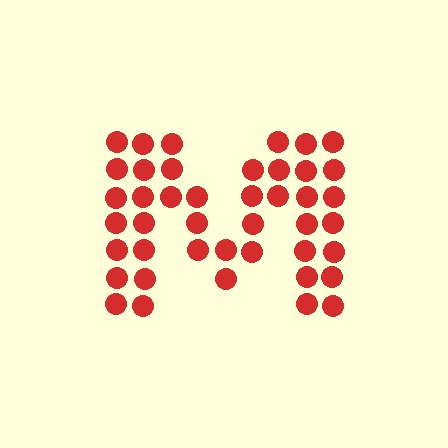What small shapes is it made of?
It is made of small circles.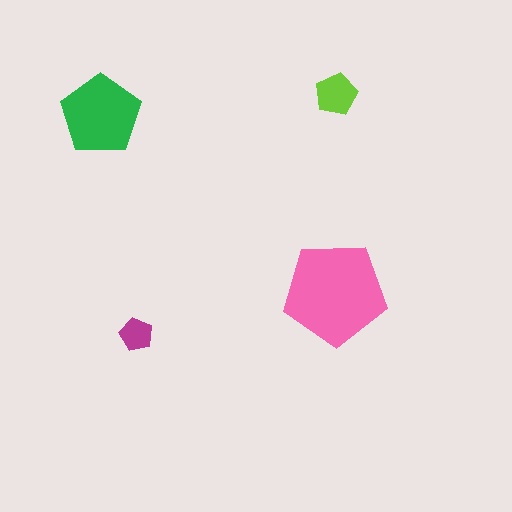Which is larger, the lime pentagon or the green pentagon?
The green one.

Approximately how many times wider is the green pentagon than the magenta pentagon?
About 2.5 times wider.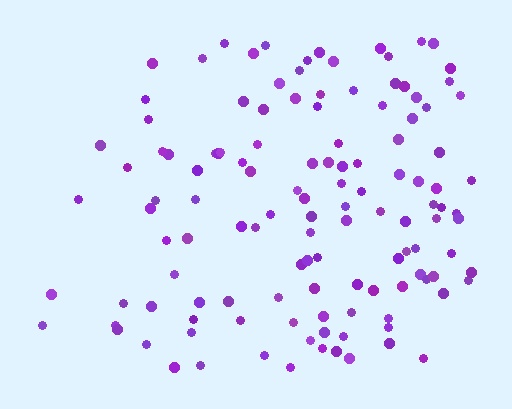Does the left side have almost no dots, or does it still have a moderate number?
Still a moderate number, just noticeably fewer than the right.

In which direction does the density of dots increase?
From left to right, with the right side densest.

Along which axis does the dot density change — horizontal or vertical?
Horizontal.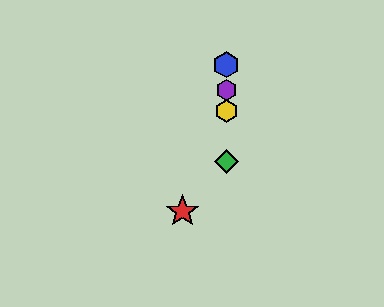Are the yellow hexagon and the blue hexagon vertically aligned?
Yes, both are at x≈226.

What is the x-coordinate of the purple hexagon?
The purple hexagon is at x≈226.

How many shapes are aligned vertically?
4 shapes (the blue hexagon, the green diamond, the yellow hexagon, the purple hexagon) are aligned vertically.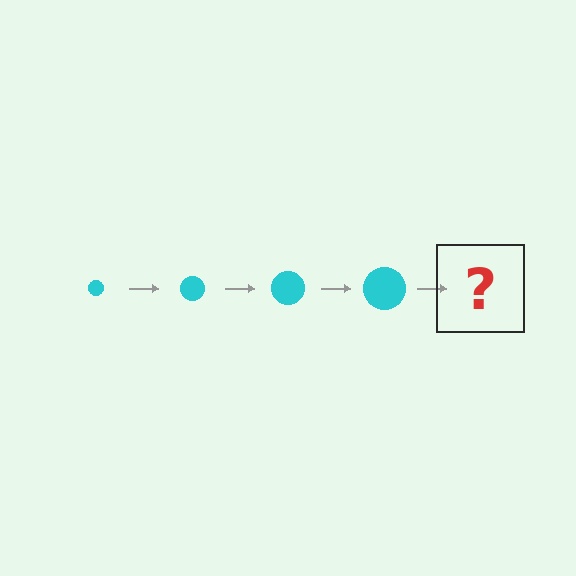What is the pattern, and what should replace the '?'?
The pattern is that the circle gets progressively larger each step. The '?' should be a cyan circle, larger than the previous one.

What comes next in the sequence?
The next element should be a cyan circle, larger than the previous one.